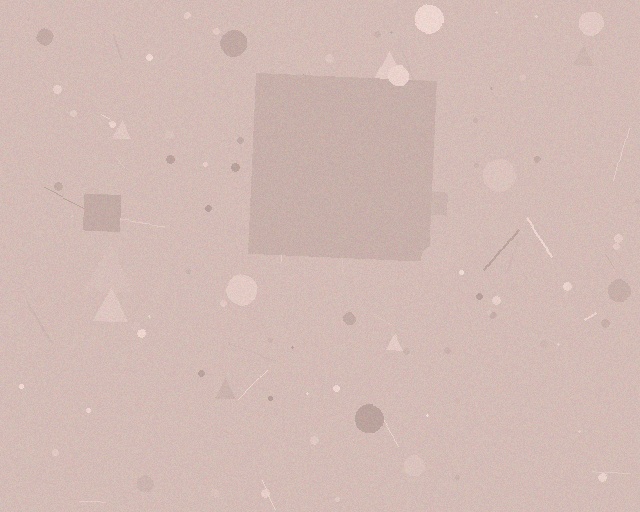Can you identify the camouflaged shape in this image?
The camouflaged shape is a square.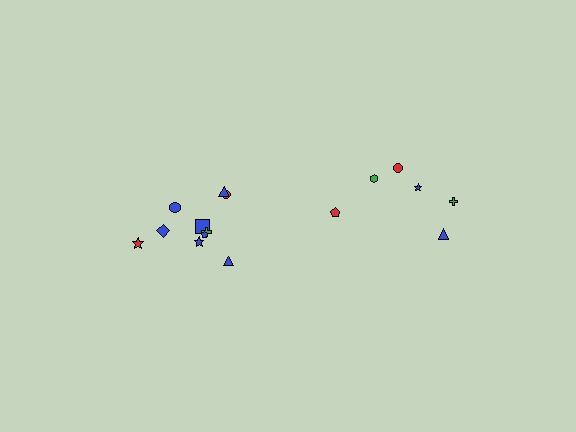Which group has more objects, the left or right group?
The left group.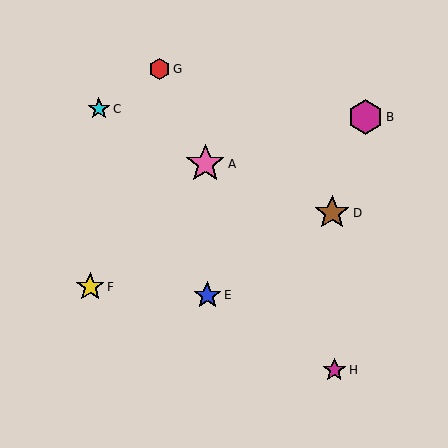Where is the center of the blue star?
The center of the blue star is at (207, 295).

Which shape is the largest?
The pink star (labeled A) is the largest.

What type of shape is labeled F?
Shape F is a yellow star.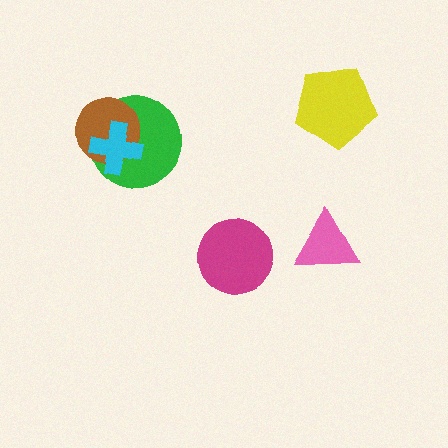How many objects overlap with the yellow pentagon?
0 objects overlap with the yellow pentagon.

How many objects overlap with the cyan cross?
2 objects overlap with the cyan cross.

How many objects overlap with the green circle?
2 objects overlap with the green circle.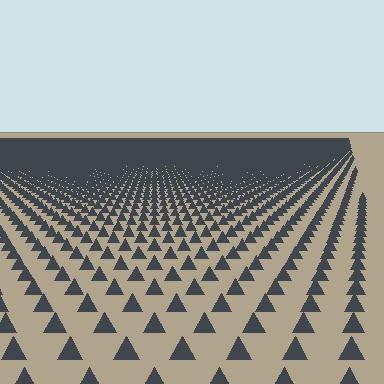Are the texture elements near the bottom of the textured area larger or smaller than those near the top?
Larger. Near the bottom, elements are closer to the viewer and appear at a bigger on-screen size.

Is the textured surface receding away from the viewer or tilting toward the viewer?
The surface is receding away from the viewer. Texture elements get smaller and denser toward the top.